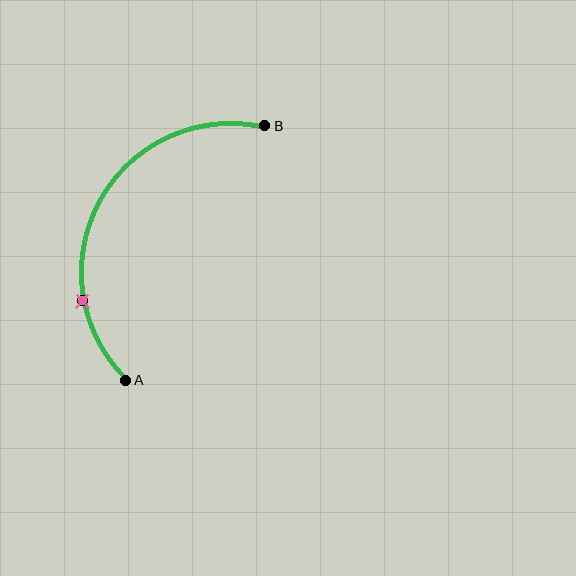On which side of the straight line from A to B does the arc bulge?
The arc bulges to the left of the straight line connecting A and B.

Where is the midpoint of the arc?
The arc midpoint is the point on the curve farthest from the straight line joining A and B. It sits to the left of that line.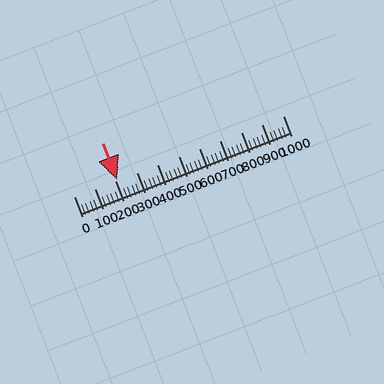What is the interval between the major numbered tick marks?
The major tick marks are spaced 100 units apart.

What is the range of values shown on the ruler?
The ruler shows values from 0 to 1000.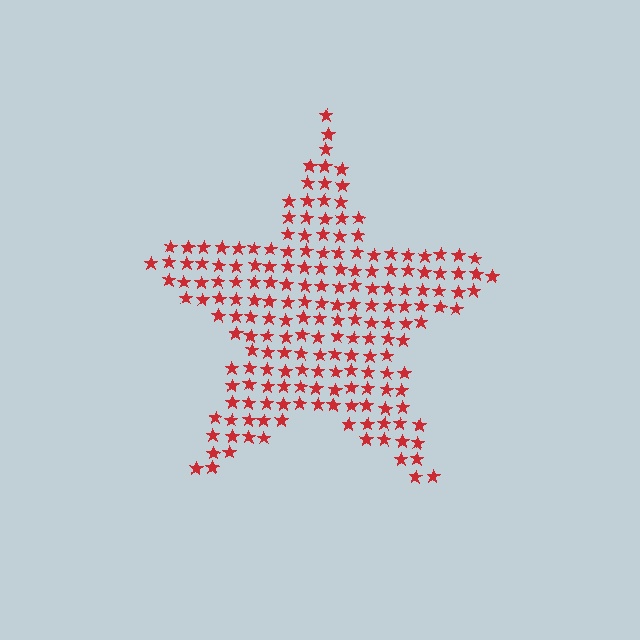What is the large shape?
The large shape is a star.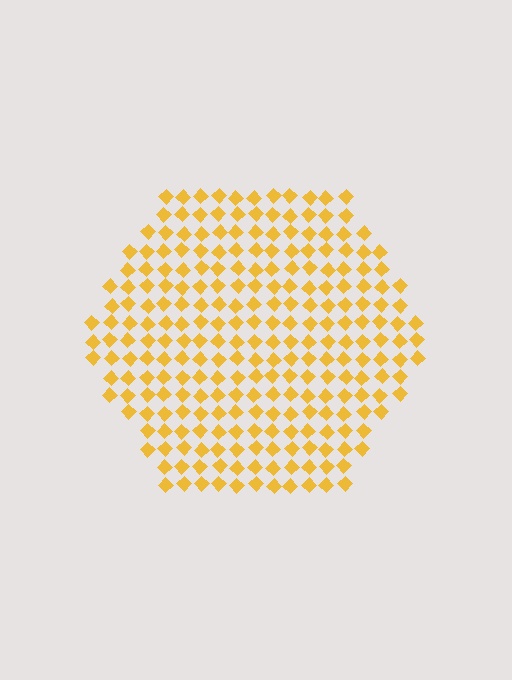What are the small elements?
The small elements are diamonds.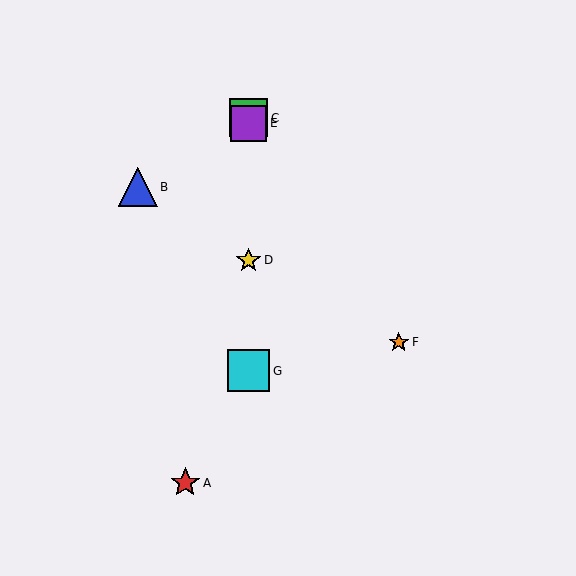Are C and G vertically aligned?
Yes, both are at x≈249.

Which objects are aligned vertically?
Objects C, D, E, G are aligned vertically.